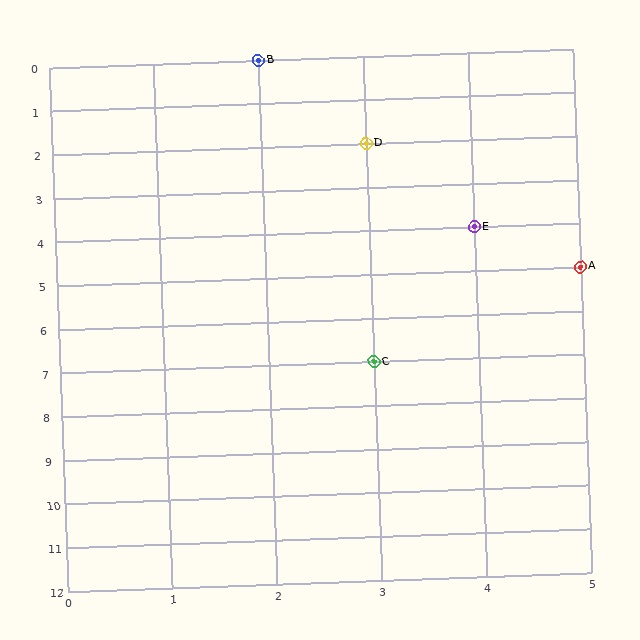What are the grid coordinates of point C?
Point C is at grid coordinates (3, 7).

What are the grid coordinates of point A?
Point A is at grid coordinates (5, 5).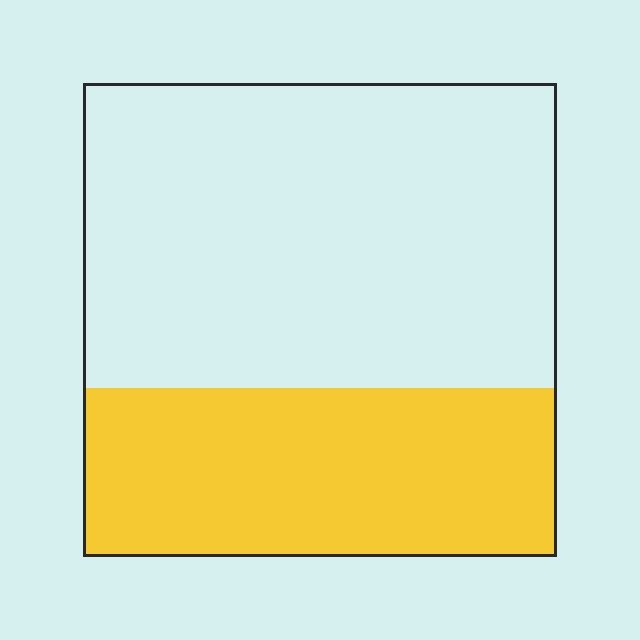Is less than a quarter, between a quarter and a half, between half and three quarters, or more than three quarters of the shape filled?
Between a quarter and a half.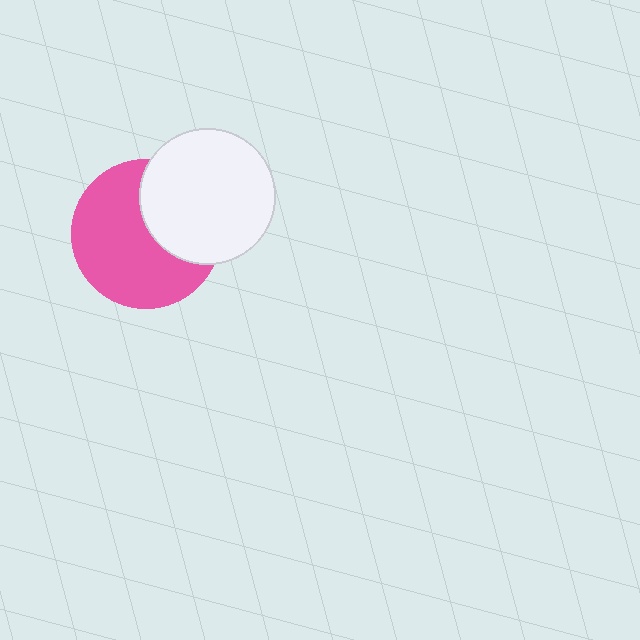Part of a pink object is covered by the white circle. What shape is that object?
It is a circle.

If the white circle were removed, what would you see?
You would see the complete pink circle.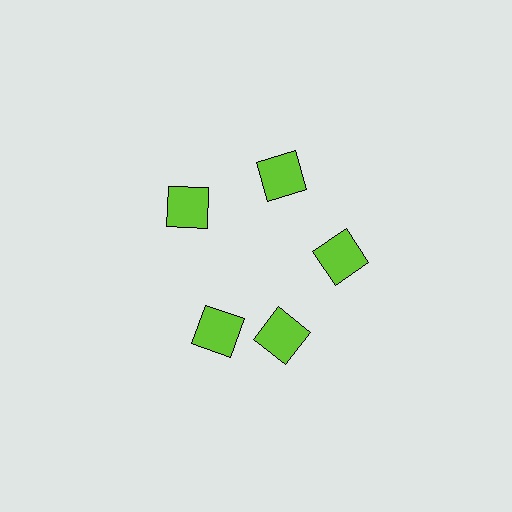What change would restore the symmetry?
The symmetry would be restored by rotating it back into even spacing with its neighbors so that all 5 squares sit at equal angles and equal distance from the center.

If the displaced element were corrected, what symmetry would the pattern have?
It would have 5-fold rotational symmetry — the pattern would map onto itself every 72 degrees.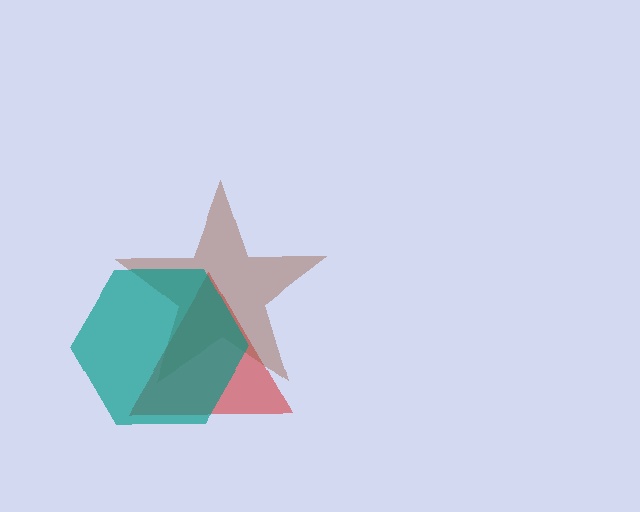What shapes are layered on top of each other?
The layered shapes are: a red triangle, a brown star, a teal hexagon.